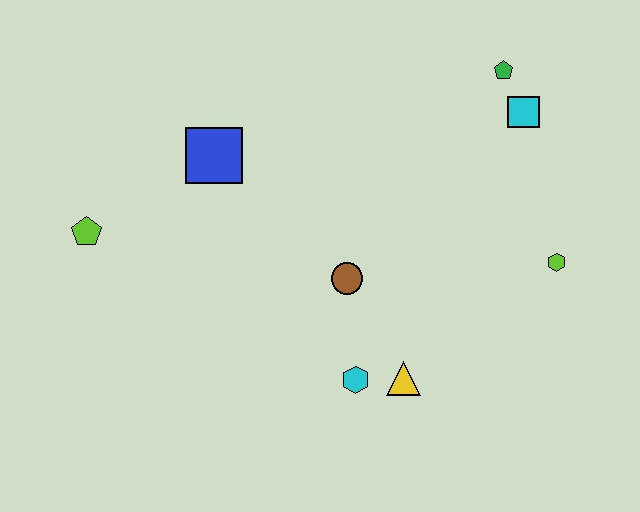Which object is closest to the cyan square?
The green pentagon is closest to the cyan square.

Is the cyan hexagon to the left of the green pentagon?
Yes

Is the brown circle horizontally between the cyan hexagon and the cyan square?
No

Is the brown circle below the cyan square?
Yes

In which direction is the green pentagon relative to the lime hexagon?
The green pentagon is above the lime hexagon.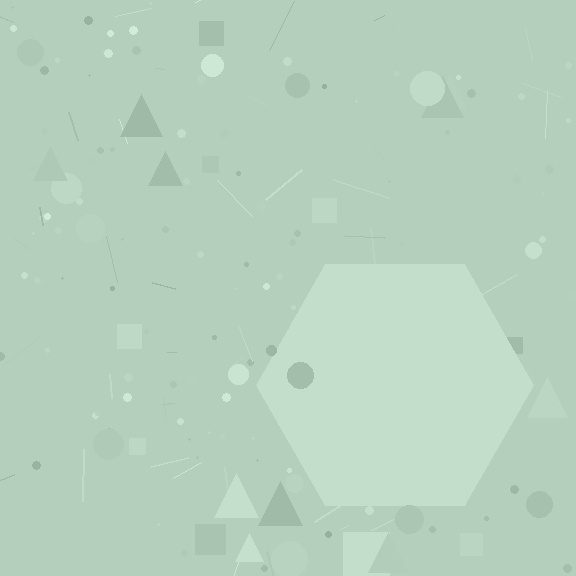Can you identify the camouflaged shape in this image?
The camouflaged shape is a hexagon.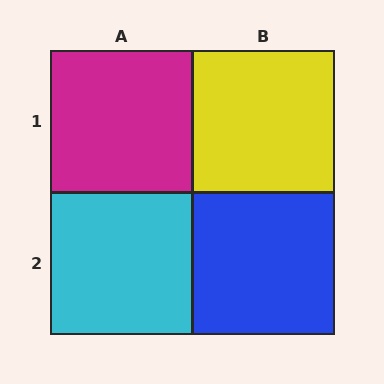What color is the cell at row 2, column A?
Cyan.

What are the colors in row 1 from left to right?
Magenta, yellow.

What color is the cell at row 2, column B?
Blue.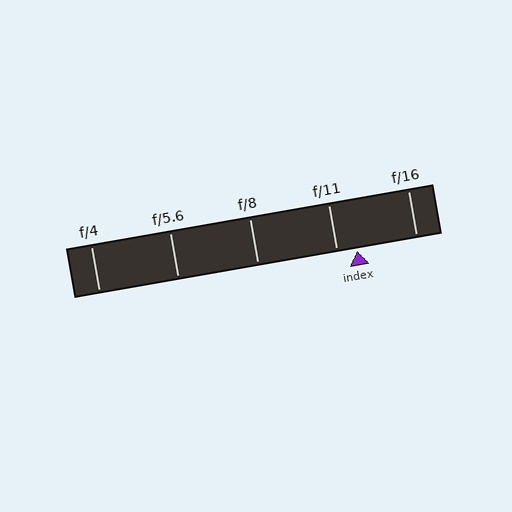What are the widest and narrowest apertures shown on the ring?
The widest aperture shown is f/4 and the narrowest is f/16.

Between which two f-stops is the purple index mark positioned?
The index mark is between f/11 and f/16.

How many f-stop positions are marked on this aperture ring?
There are 5 f-stop positions marked.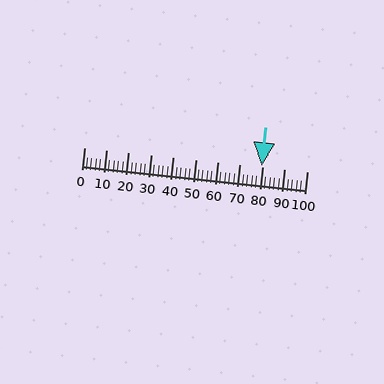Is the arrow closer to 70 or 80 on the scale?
The arrow is closer to 80.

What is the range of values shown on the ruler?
The ruler shows values from 0 to 100.